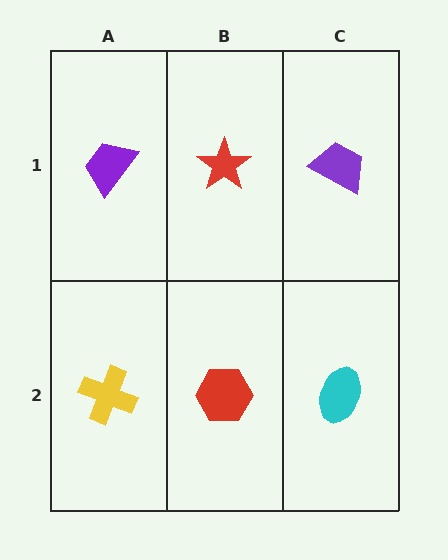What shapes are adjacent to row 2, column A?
A purple trapezoid (row 1, column A), a red hexagon (row 2, column B).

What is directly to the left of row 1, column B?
A purple trapezoid.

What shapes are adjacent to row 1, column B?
A red hexagon (row 2, column B), a purple trapezoid (row 1, column A), a purple trapezoid (row 1, column C).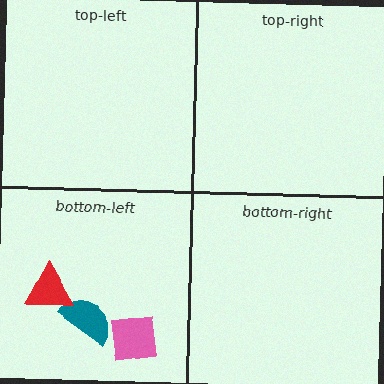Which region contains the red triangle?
The bottom-left region.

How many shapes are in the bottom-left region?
3.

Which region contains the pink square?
The bottom-left region.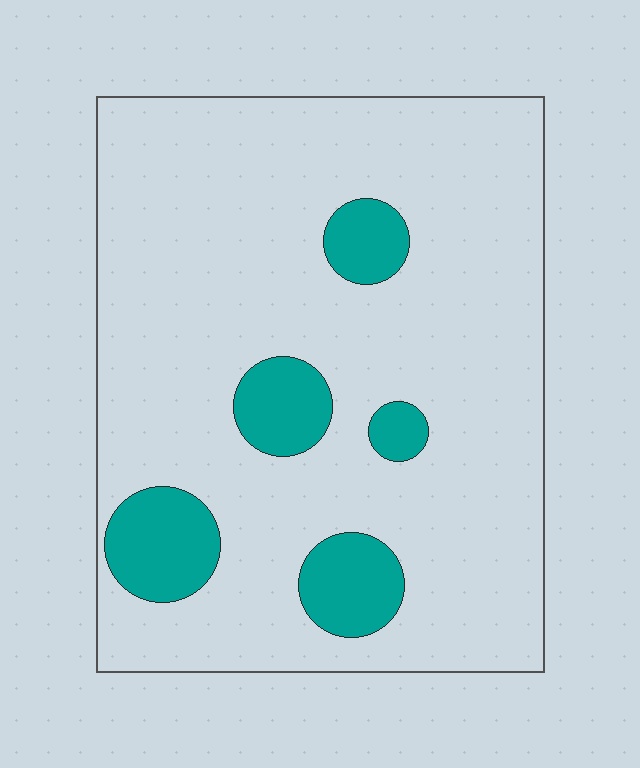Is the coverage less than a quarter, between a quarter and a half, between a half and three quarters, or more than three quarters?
Less than a quarter.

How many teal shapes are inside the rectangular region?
5.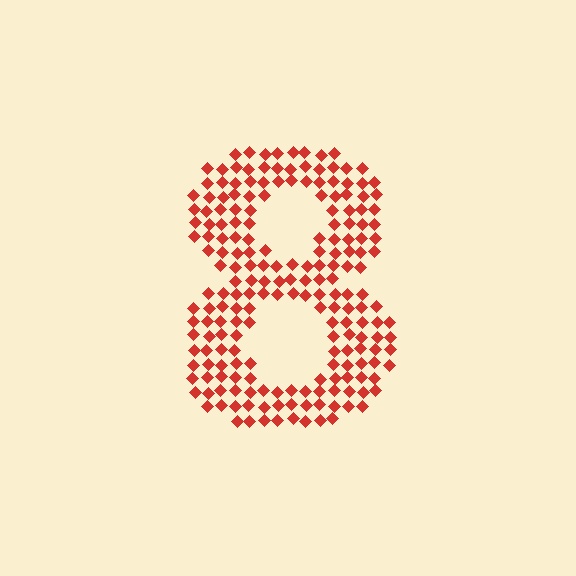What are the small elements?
The small elements are diamonds.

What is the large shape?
The large shape is the digit 8.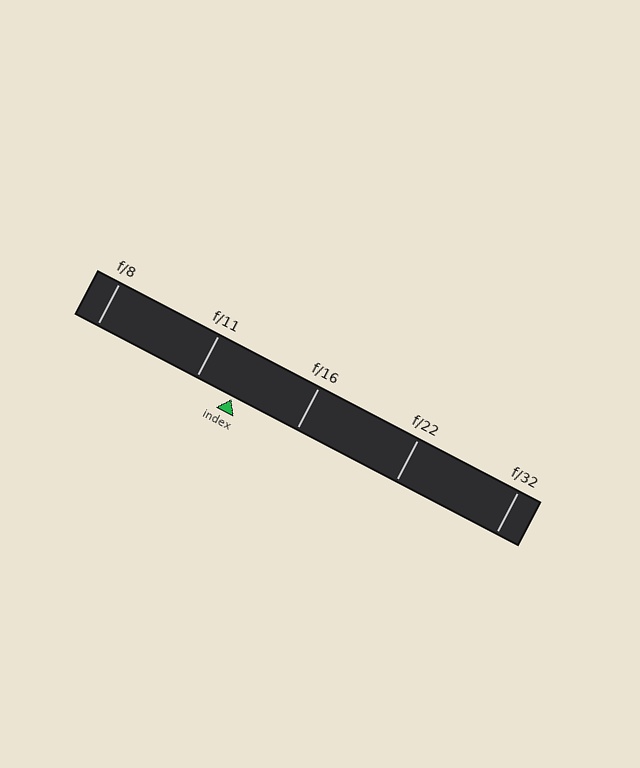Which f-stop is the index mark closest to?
The index mark is closest to f/11.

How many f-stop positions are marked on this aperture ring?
There are 5 f-stop positions marked.